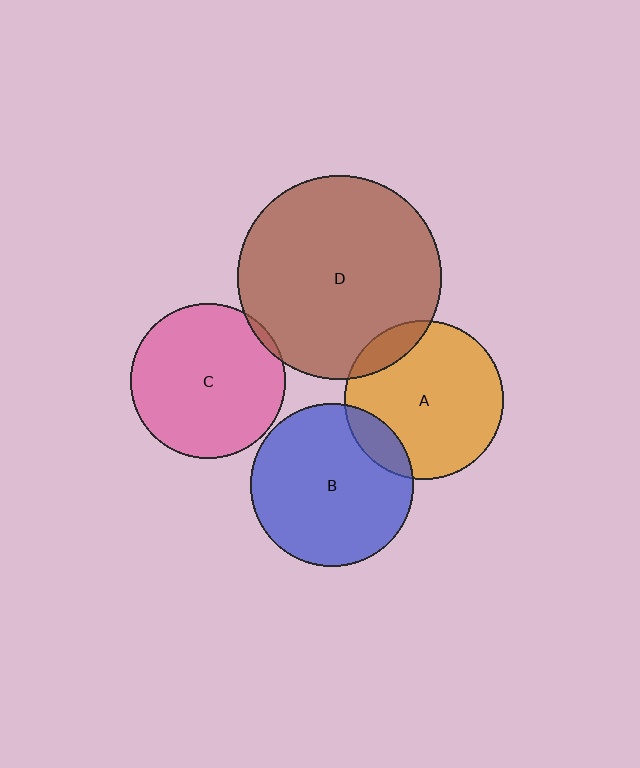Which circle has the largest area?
Circle D (brown).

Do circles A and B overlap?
Yes.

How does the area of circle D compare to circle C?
Approximately 1.7 times.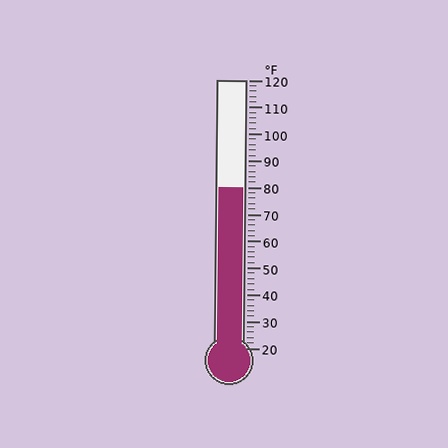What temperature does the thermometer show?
The thermometer shows approximately 80°F.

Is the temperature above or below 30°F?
The temperature is above 30°F.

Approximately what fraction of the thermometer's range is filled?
The thermometer is filled to approximately 60% of its range.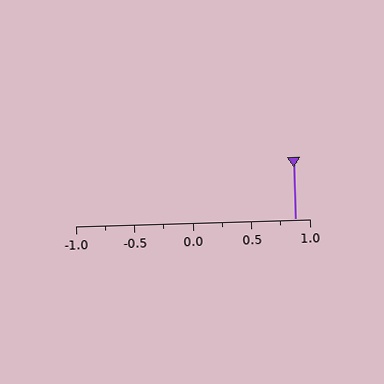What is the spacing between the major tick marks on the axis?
The major ticks are spaced 0.5 apart.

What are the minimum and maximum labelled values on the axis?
The axis runs from -1.0 to 1.0.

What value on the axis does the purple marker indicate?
The marker indicates approximately 0.88.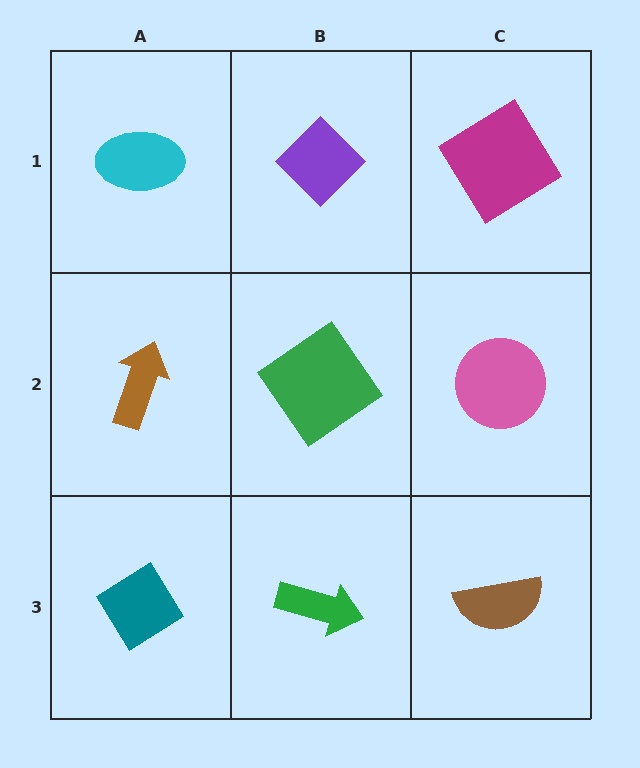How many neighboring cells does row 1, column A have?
2.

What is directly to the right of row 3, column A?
A green arrow.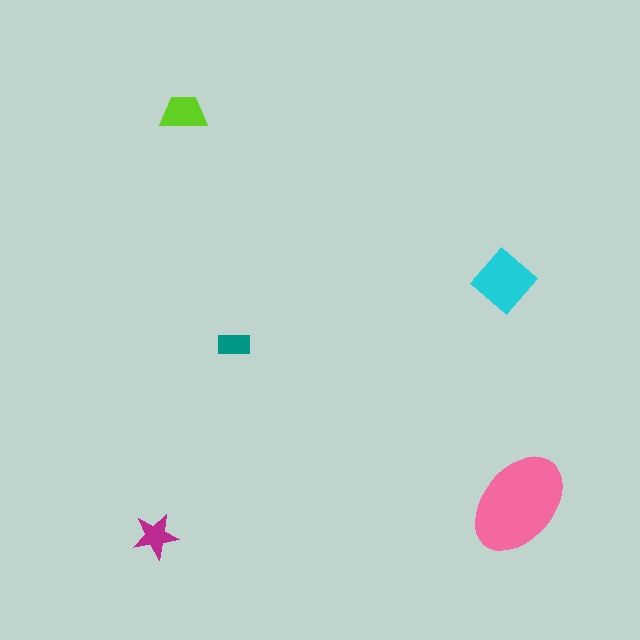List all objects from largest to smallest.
The pink ellipse, the cyan diamond, the lime trapezoid, the magenta star, the teal rectangle.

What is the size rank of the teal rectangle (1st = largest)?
5th.